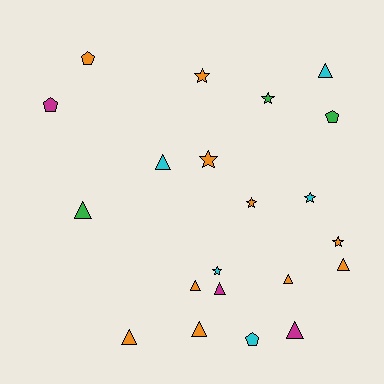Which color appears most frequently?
Orange, with 10 objects.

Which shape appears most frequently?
Triangle, with 10 objects.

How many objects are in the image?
There are 21 objects.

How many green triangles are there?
There is 1 green triangle.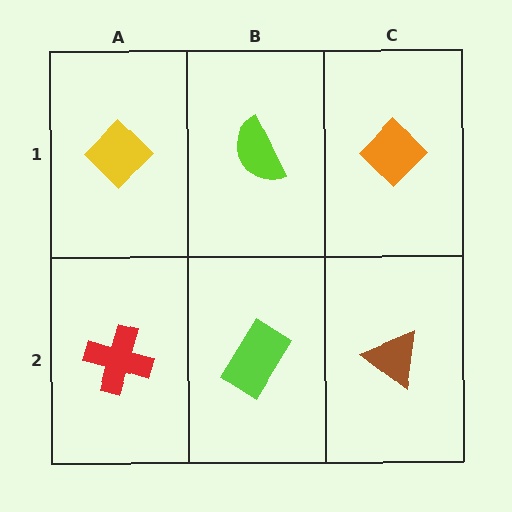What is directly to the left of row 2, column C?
A lime rectangle.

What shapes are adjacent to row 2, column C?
An orange diamond (row 1, column C), a lime rectangle (row 2, column B).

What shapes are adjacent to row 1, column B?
A lime rectangle (row 2, column B), a yellow diamond (row 1, column A), an orange diamond (row 1, column C).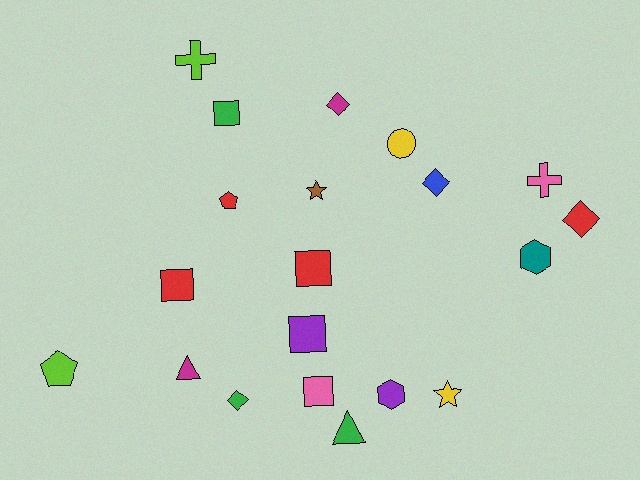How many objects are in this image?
There are 20 objects.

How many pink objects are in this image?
There are 2 pink objects.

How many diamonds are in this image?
There are 4 diamonds.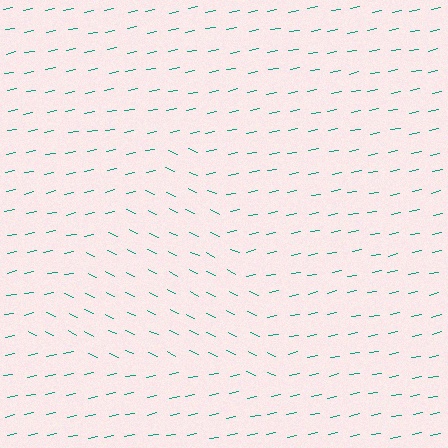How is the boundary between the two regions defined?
The boundary is defined purely by a change in line orientation (approximately 35 degrees difference). All lines are the same color and thickness.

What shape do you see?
I see a triangle.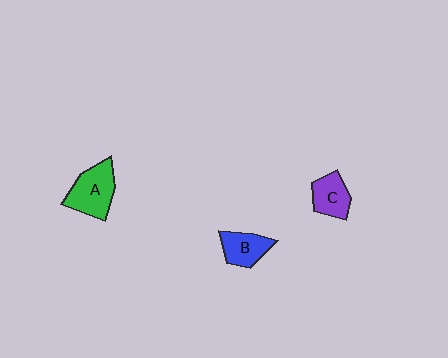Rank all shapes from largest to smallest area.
From largest to smallest: A (green), B (blue), C (purple).